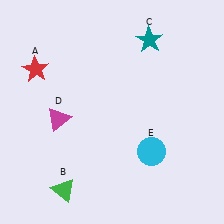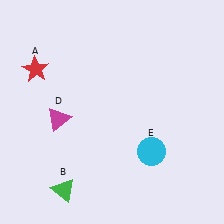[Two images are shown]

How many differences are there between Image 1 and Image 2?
There is 1 difference between the two images.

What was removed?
The teal star (C) was removed in Image 2.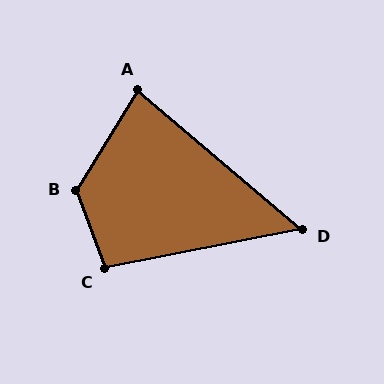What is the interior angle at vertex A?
Approximately 81 degrees (acute).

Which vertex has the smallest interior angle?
D, at approximately 51 degrees.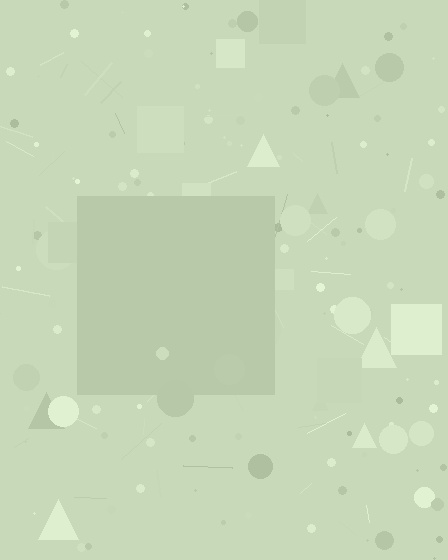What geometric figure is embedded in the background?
A square is embedded in the background.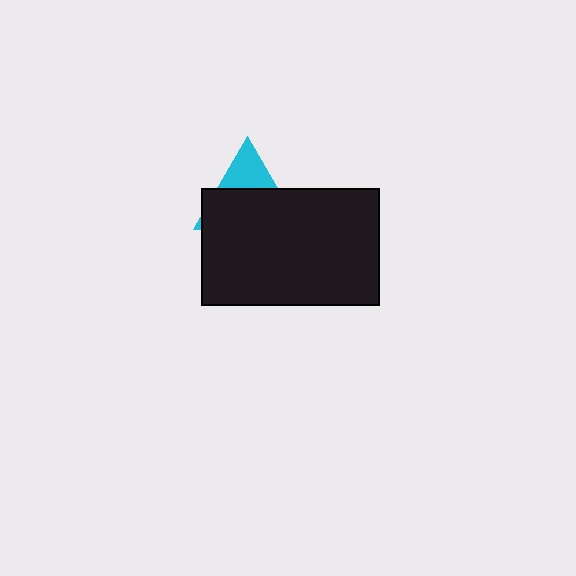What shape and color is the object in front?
The object in front is a black rectangle.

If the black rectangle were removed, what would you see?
You would see the complete cyan triangle.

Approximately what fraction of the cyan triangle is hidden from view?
Roughly 68% of the cyan triangle is hidden behind the black rectangle.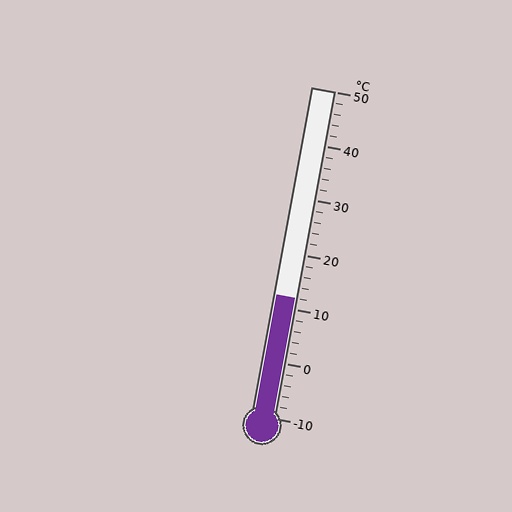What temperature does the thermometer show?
The thermometer shows approximately 12°C.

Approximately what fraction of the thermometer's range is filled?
The thermometer is filled to approximately 35% of its range.